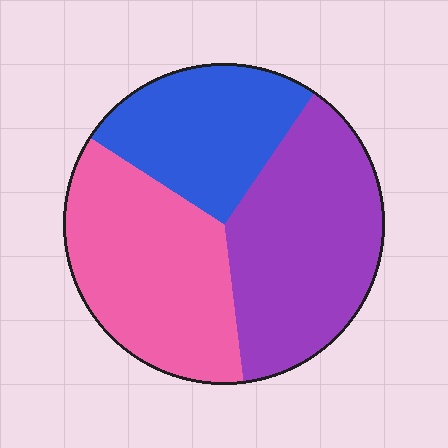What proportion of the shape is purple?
Purple covers around 40% of the shape.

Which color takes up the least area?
Blue, at roughly 25%.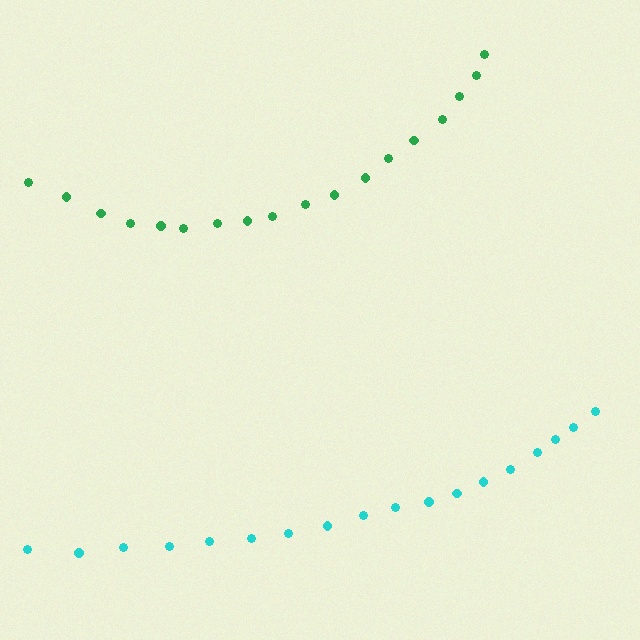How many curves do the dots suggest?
There are 2 distinct paths.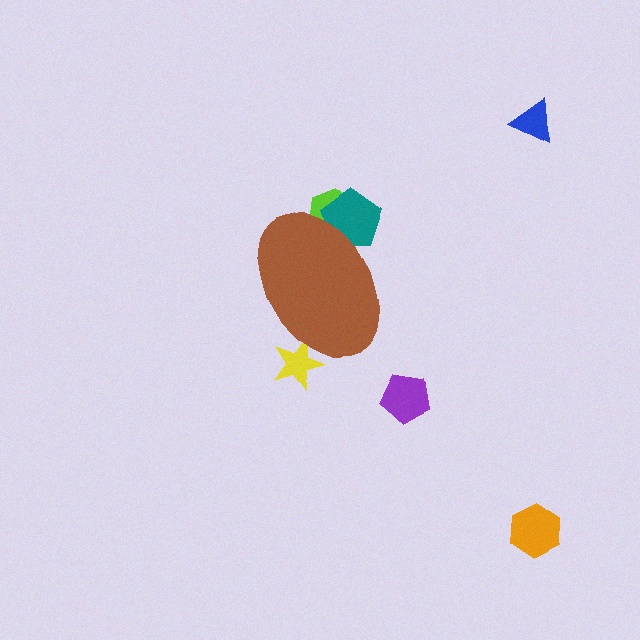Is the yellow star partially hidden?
Yes, the yellow star is partially hidden behind the brown ellipse.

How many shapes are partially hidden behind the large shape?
3 shapes are partially hidden.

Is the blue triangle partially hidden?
No, the blue triangle is fully visible.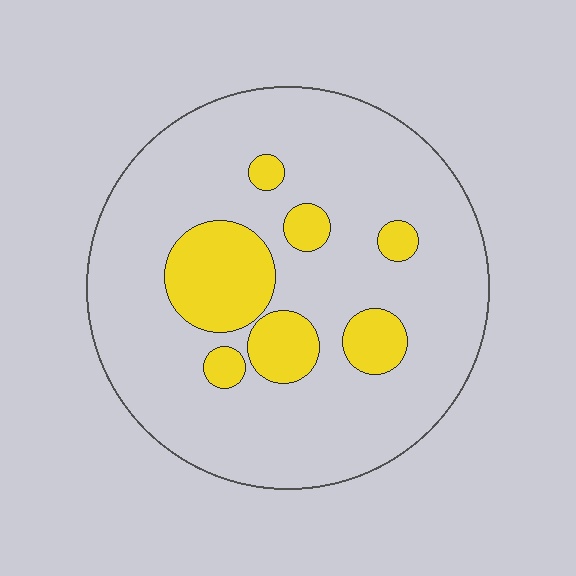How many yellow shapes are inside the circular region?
7.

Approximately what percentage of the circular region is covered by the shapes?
Approximately 20%.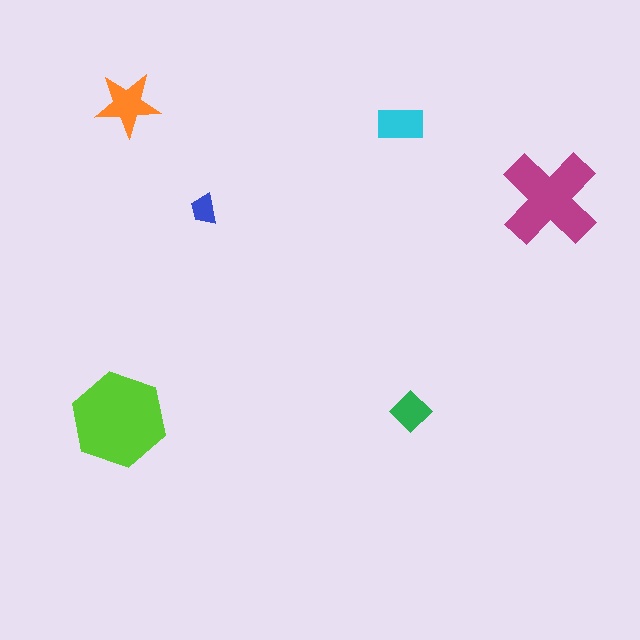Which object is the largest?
The lime hexagon.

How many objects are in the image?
There are 6 objects in the image.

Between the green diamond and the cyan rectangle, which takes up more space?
The cyan rectangle.